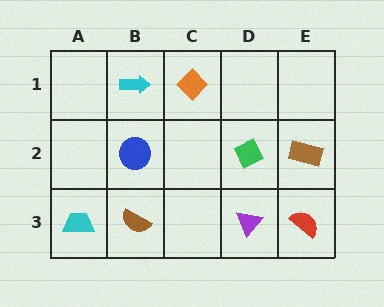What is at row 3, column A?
A cyan trapezoid.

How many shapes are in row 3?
4 shapes.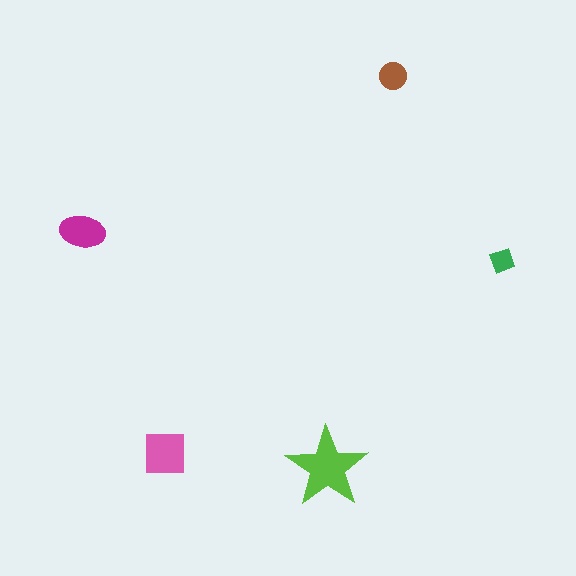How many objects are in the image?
There are 5 objects in the image.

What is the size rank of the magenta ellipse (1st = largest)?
3rd.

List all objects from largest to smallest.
The lime star, the pink square, the magenta ellipse, the brown circle, the green diamond.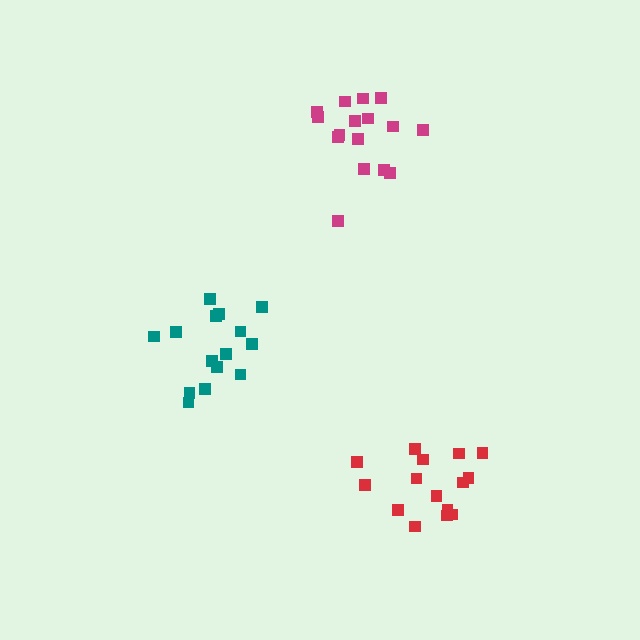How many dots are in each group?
Group 1: 15 dots, Group 2: 16 dots, Group 3: 15 dots (46 total).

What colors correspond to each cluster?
The clusters are colored: teal, magenta, red.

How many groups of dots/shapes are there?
There are 3 groups.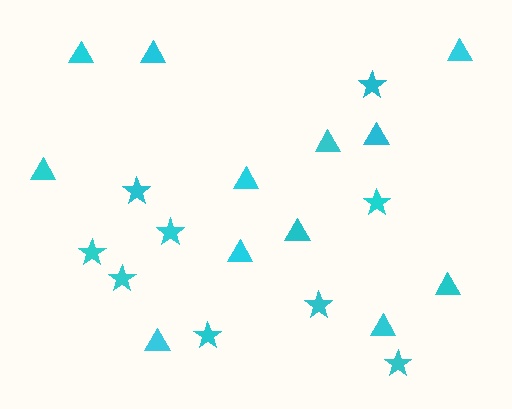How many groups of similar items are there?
There are 2 groups: one group of triangles (12) and one group of stars (9).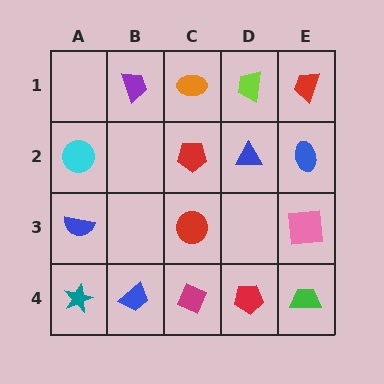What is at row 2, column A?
A cyan circle.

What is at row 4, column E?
A green trapezoid.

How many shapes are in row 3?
3 shapes.